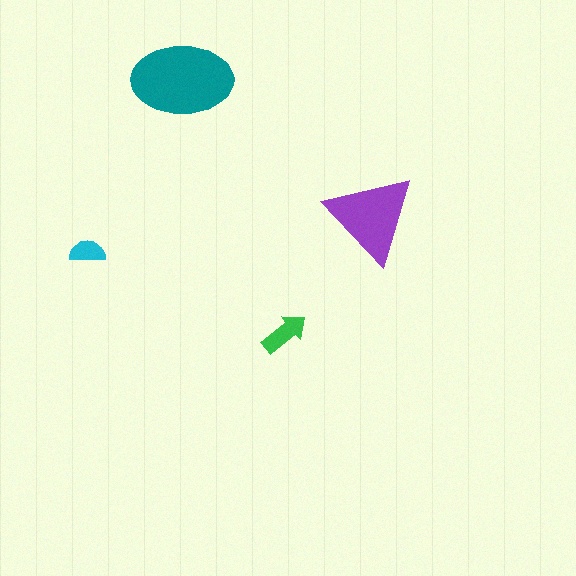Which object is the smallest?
The cyan semicircle.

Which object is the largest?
The teal ellipse.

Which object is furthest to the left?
The cyan semicircle is leftmost.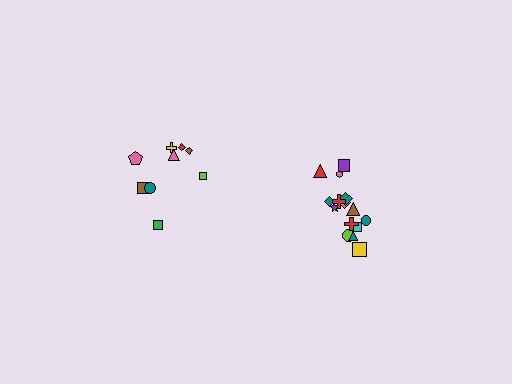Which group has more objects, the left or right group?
The right group.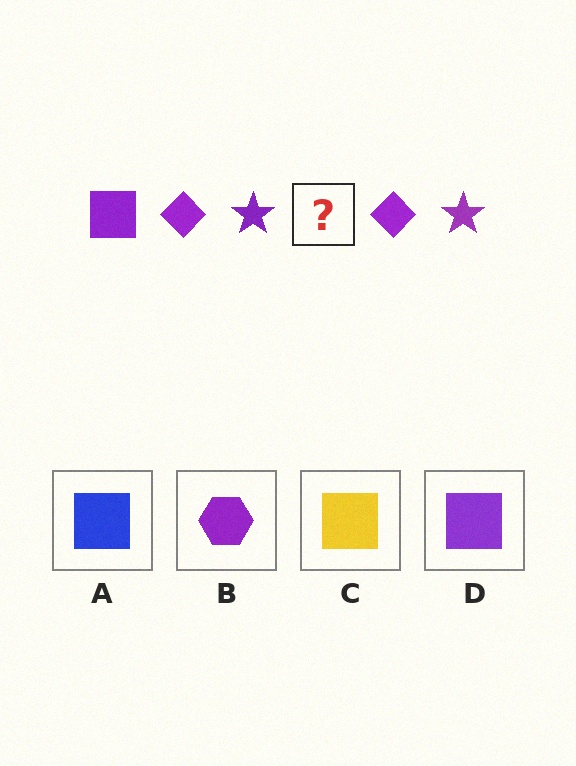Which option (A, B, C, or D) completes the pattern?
D.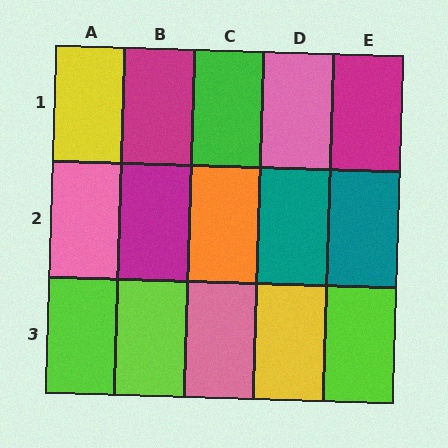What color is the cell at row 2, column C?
Orange.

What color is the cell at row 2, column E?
Teal.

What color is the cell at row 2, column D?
Teal.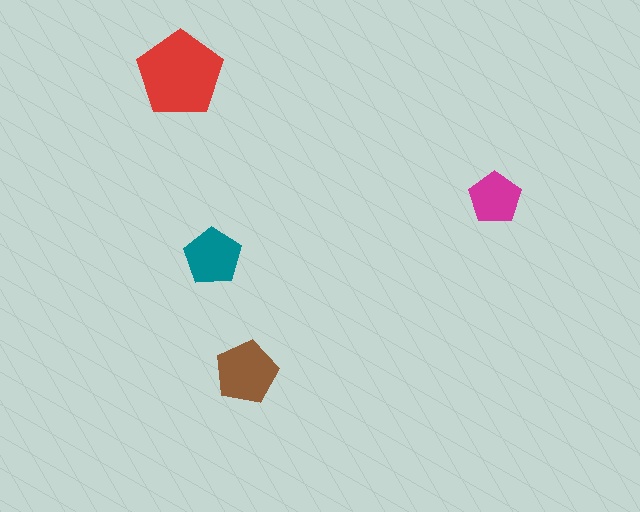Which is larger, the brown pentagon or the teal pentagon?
The brown one.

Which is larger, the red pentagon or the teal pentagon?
The red one.